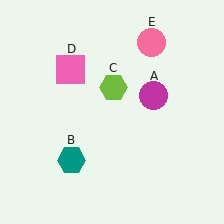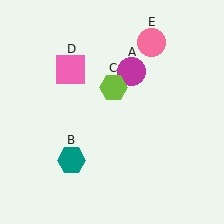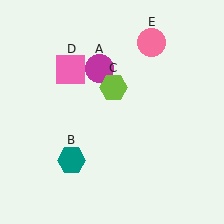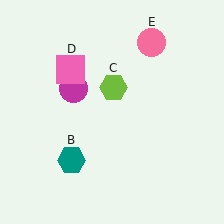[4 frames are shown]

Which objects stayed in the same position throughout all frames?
Teal hexagon (object B) and lime hexagon (object C) and pink square (object D) and pink circle (object E) remained stationary.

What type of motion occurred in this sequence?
The magenta circle (object A) rotated counterclockwise around the center of the scene.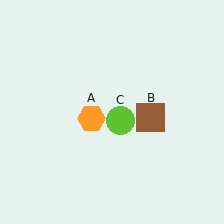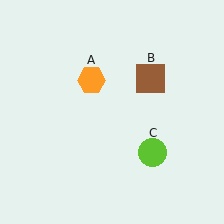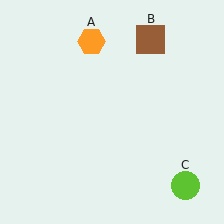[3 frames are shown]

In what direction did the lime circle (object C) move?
The lime circle (object C) moved down and to the right.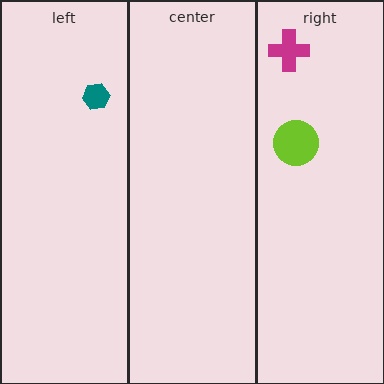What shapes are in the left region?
The teal hexagon.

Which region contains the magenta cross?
The right region.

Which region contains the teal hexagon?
The left region.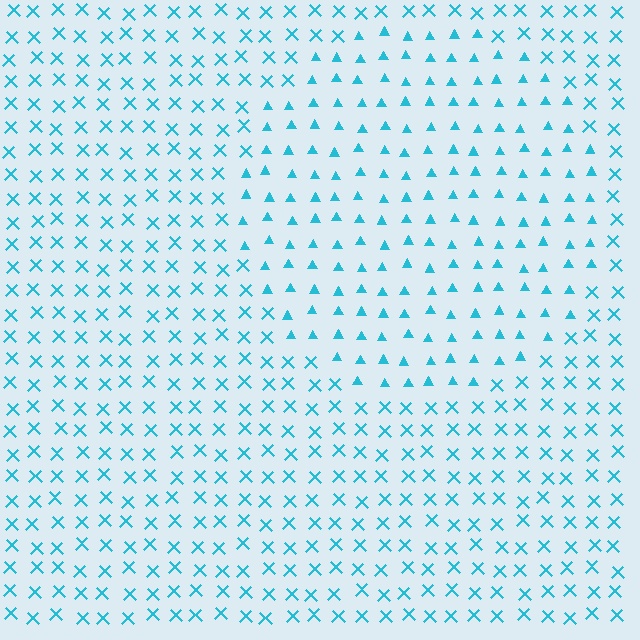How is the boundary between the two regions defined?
The boundary is defined by a change in element shape: triangles inside vs. X marks outside. All elements share the same color and spacing.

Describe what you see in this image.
The image is filled with small cyan elements arranged in a uniform grid. A circle-shaped region contains triangles, while the surrounding area contains X marks. The boundary is defined purely by the change in element shape.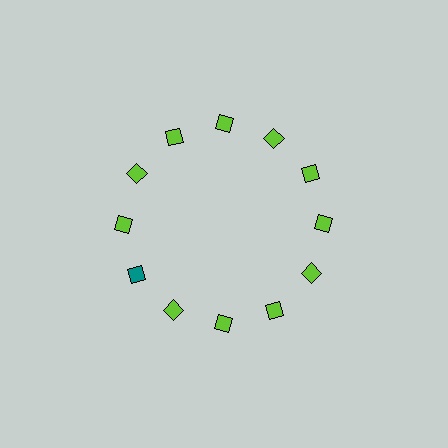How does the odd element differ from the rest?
It has a different color: teal instead of lime.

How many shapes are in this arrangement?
There are 12 shapes arranged in a ring pattern.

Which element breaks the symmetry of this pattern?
The teal diamond at roughly the 8 o'clock position breaks the symmetry. All other shapes are lime diamonds.